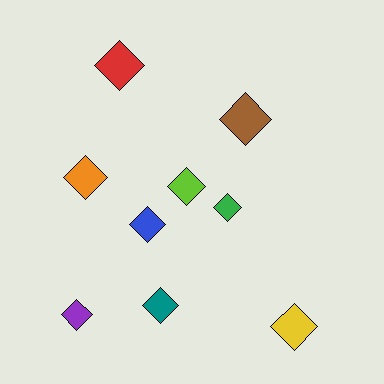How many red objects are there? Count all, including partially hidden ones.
There is 1 red object.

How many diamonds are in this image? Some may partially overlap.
There are 9 diamonds.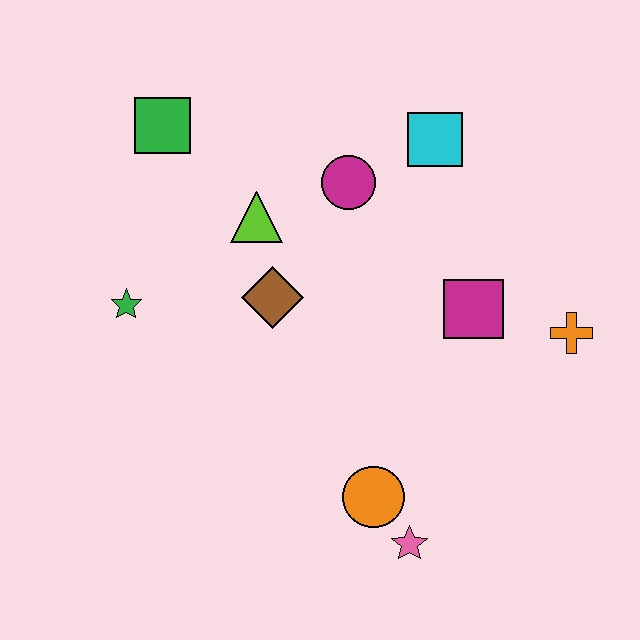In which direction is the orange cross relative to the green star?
The orange cross is to the right of the green star.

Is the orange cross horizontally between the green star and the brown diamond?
No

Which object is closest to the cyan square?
The magenta circle is closest to the cyan square.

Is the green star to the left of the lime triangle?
Yes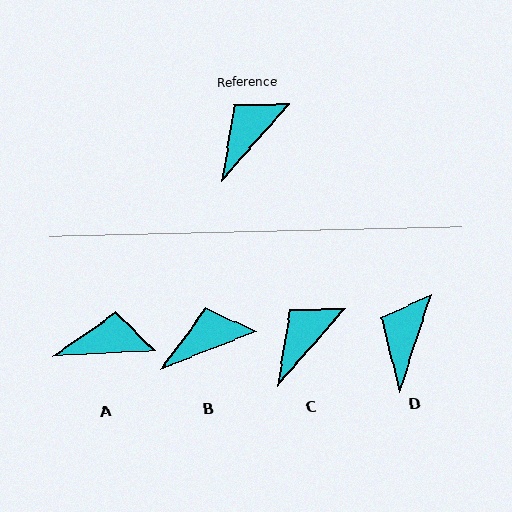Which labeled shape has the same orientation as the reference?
C.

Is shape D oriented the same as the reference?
No, it is off by about 23 degrees.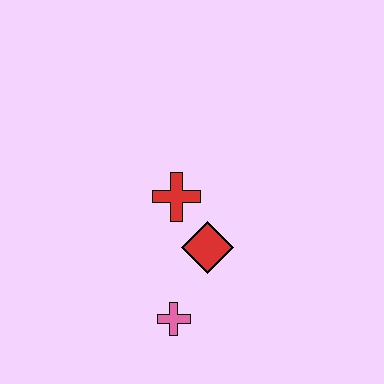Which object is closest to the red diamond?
The red cross is closest to the red diamond.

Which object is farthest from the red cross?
The pink cross is farthest from the red cross.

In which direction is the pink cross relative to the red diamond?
The pink cross is below the red diamond.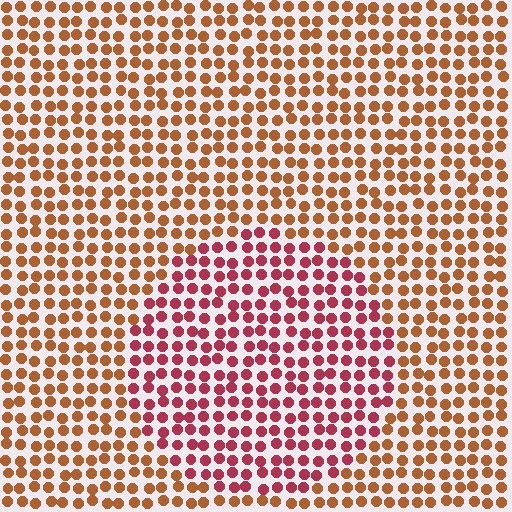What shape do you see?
I see a circle.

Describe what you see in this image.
The image is filled with small brown elements in a uniform arrangement. A circle-shaped region is visible where the elements are tinted to a slightly different hue, forming a subtle color boundary.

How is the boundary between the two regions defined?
The boundary is defined purely by a slight shift in hue (about 38 degrees). Spacing, size, and orientation are identical on both sides.